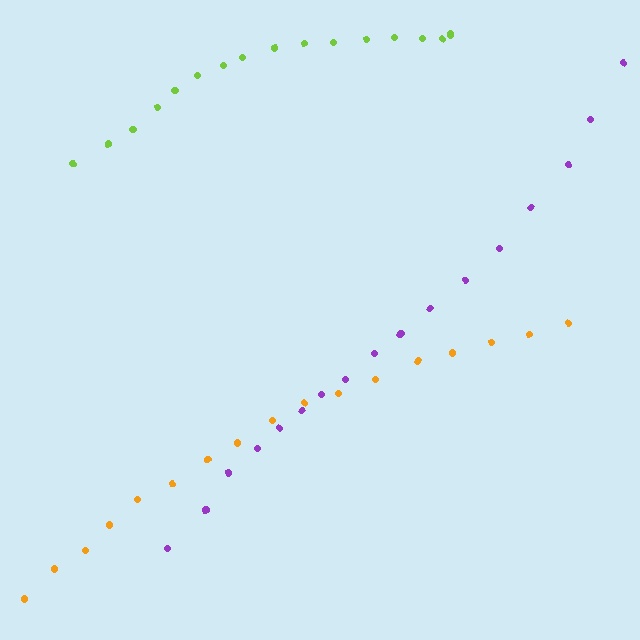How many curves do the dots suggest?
There are 3 distinct paths.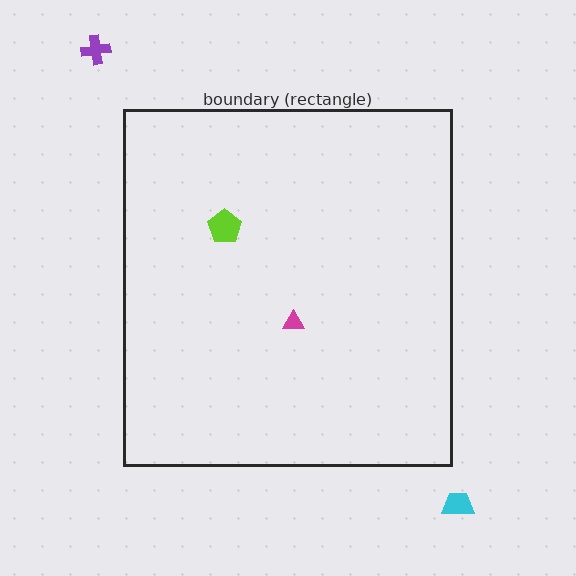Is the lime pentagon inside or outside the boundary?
Inside.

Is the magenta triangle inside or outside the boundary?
Inside.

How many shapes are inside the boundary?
2 inside, 2 outside.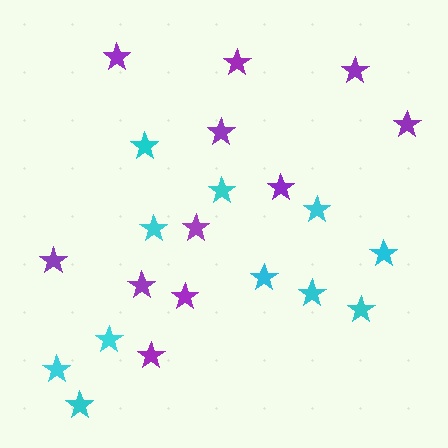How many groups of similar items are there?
There are 2 groups: one group of cyan stars (11) and one group of purple stars (11).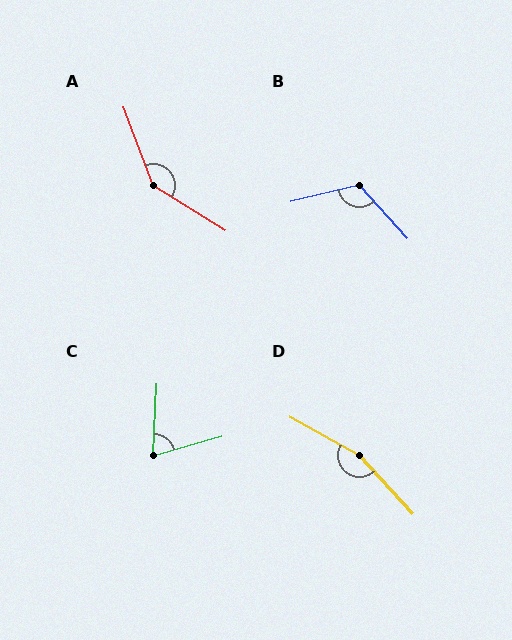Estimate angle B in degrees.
Approximately 118 degrees.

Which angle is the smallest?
C, at approximately 72 degrees.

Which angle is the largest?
D, at approximately 162 degrees.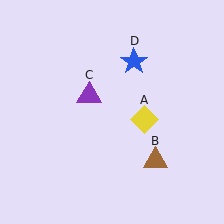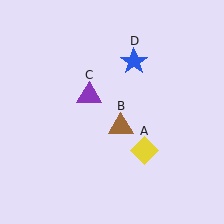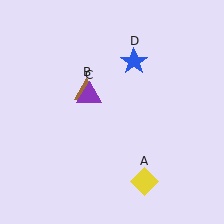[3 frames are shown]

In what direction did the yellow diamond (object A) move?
The yellow diamond (object A) moved down.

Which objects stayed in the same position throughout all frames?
Purple triangle (object C) and blue star (object D) remained stationary.